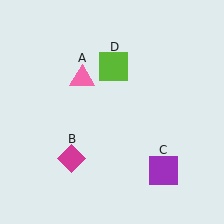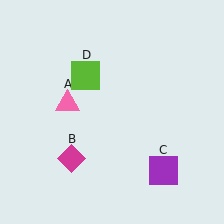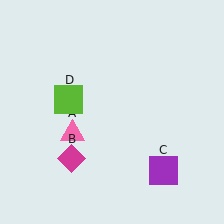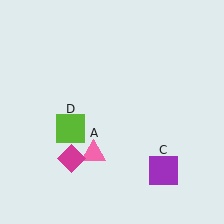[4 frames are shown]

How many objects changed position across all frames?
2 objects changed position: pink triangle (object A), lime square (object D).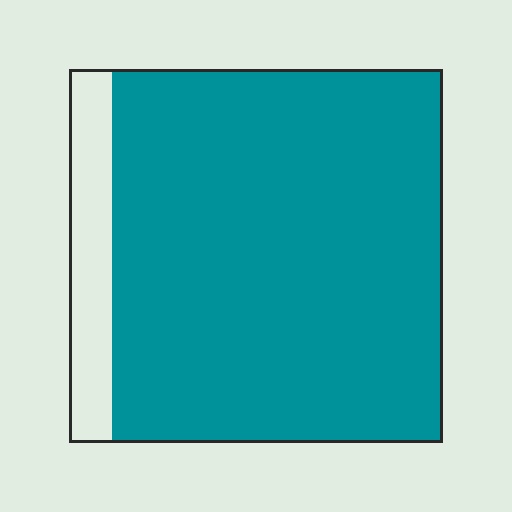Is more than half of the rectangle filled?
Yes.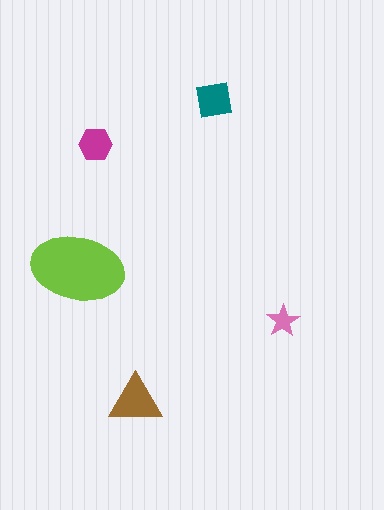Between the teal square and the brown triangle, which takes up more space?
The brown triangle.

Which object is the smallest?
The pink star.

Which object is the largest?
The lime ellipse.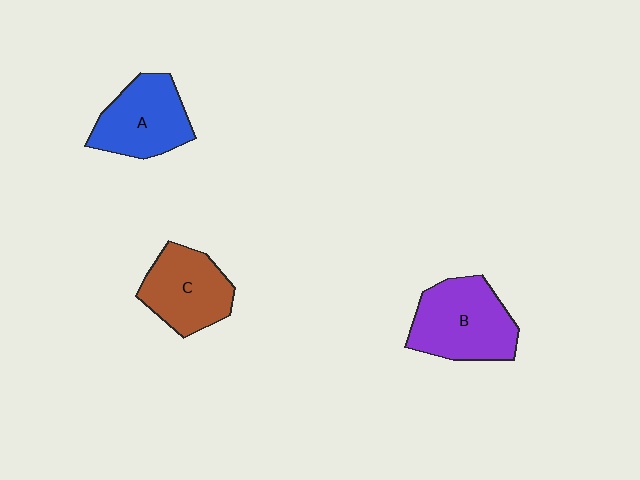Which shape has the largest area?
Shape B (purple).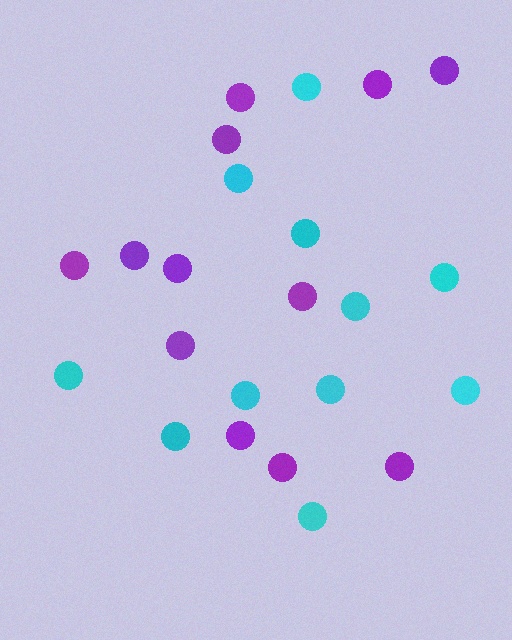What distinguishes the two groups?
There are 2 groups: one group of purple circles (12) and one group of cyan circles (11).